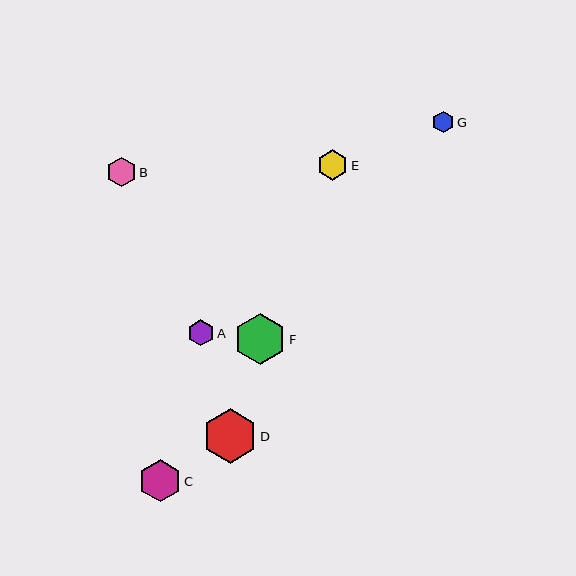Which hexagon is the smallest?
Hexagon G is the smallest with a size of approximately 21 pixels.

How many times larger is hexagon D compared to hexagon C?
Hexagon D is approximately 1.3 times the size of hexagon C.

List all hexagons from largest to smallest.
From largest to smallest: D, F, C, E, B, A, G.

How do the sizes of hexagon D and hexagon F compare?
Hexagon D and hexagon F are approximately the same size.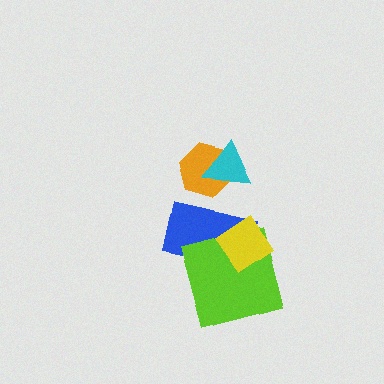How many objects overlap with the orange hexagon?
1 object overlaps with the orange hexagon.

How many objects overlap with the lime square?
2 objects overlap with the lime square.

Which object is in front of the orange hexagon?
The cyan triangle is in front of the orange hexagon.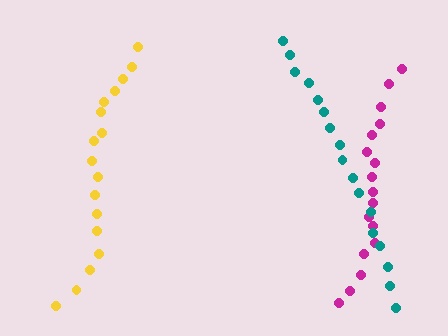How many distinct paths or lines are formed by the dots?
There are 3 distinct paths.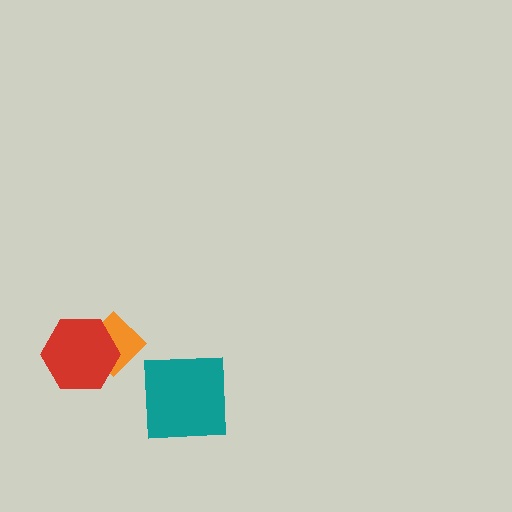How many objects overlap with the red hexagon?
1 object overlaps with the red hexagon.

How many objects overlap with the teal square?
0 objects overlap with the teal square.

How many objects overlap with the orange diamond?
1 object overlaps with the orange diamond.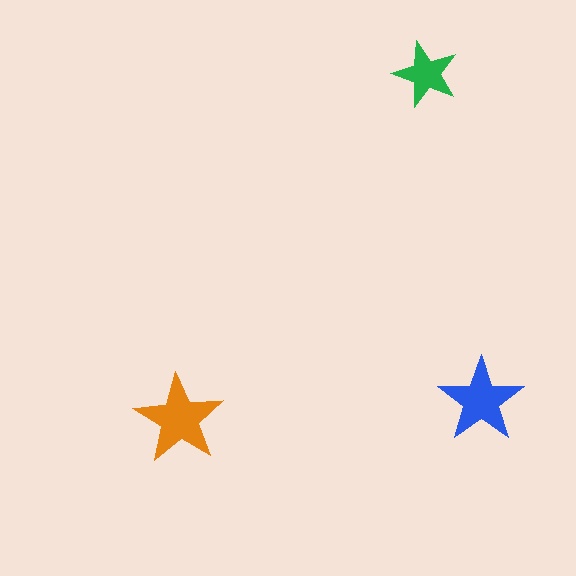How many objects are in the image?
There are 3 objects in the image.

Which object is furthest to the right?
The blue star is rightmost.